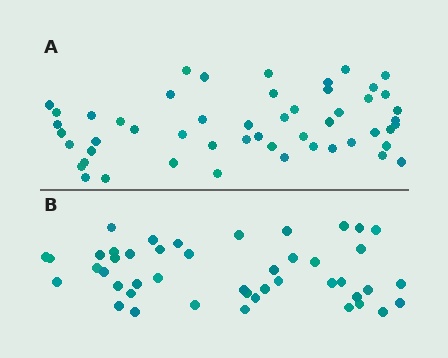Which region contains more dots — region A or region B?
Region A (the top region) has more dots.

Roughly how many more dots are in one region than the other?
Region A has roughly 8 or so more dots than region B.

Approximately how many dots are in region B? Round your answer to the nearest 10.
About 40 dots. (The exact count is 45, which rounds to 40.)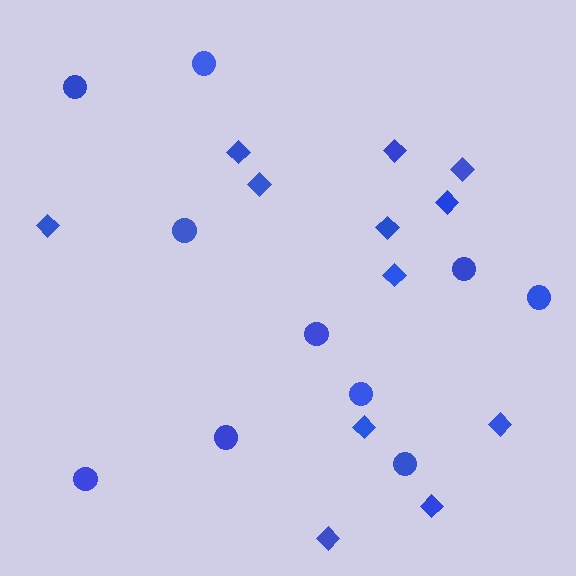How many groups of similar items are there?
There are 2 groups: one group of diamonds (12) and one group of circles (10).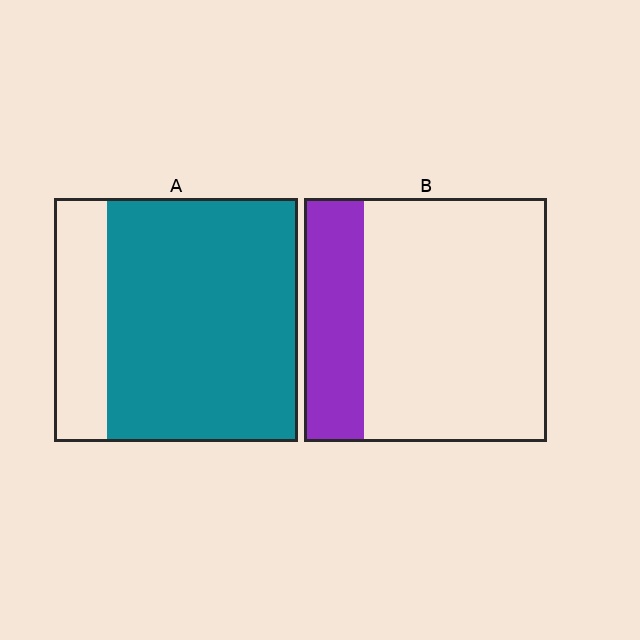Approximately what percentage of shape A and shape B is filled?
A is approximately 80% and B is approximately 25%.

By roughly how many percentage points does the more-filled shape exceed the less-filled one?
By roughly 55 percentage points (A over B).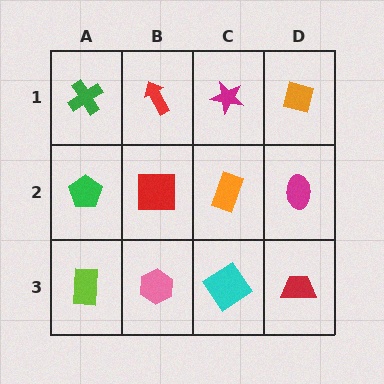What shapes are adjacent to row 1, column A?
A green pentagon (row 2, column A), a red arrow (row 1, column B).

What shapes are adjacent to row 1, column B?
A red square (row 2, column B), a green cross (row 1, column A), a magenta star (row 1, column C).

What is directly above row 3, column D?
A magenta ellipse.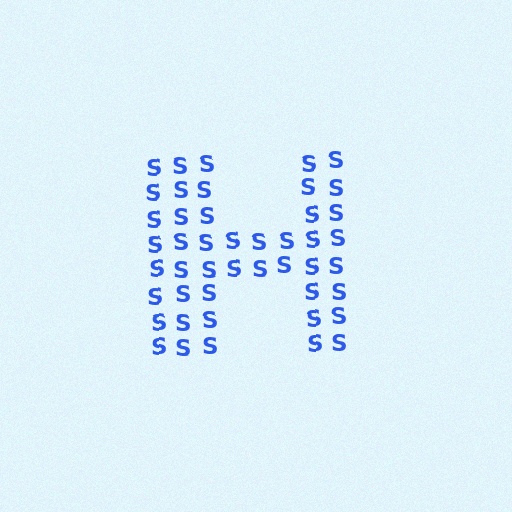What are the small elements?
The small elements are letter S's.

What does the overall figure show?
The overall figure shows the letter H.